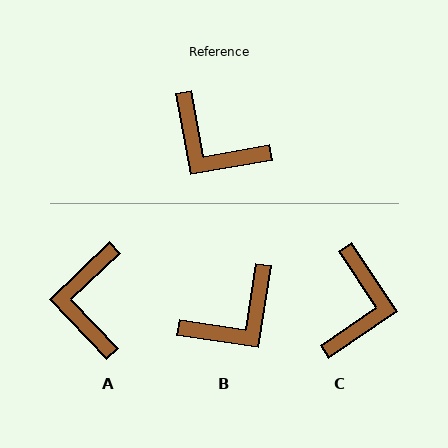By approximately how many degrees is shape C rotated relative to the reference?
Approximately 114 degrees counter-clockwise.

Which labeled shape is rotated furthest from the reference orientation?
C, about 114 degrees away.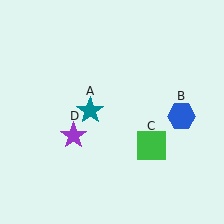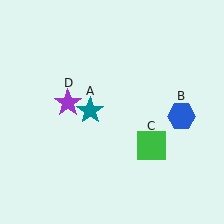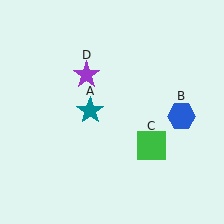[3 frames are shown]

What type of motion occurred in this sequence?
The purple star (object D) rotated clockwise around the center of the scene.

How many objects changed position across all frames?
1 object changed position: purple star (object D).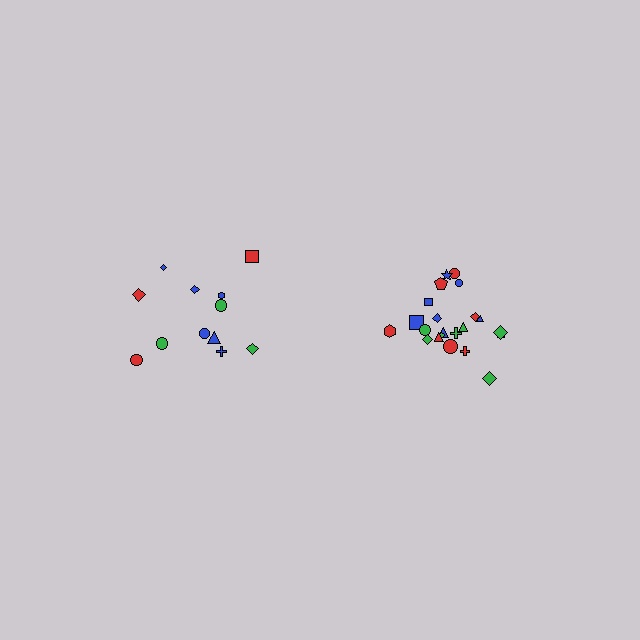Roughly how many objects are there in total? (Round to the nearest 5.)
Roughly 35 objects in total.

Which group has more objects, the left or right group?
The right group.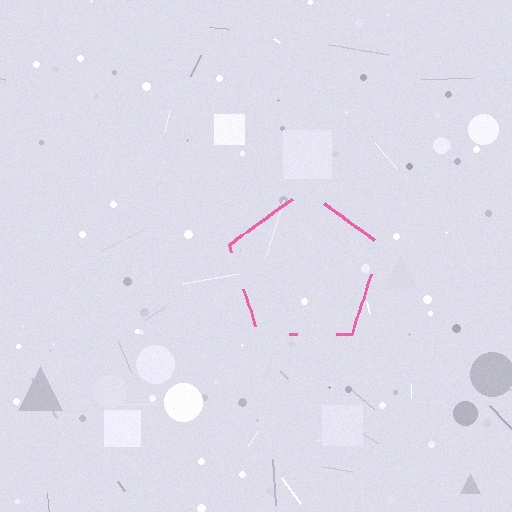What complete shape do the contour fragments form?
The contour fragments form a pentagon.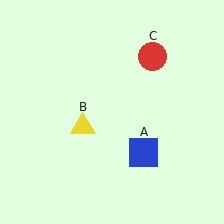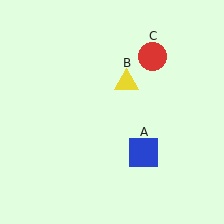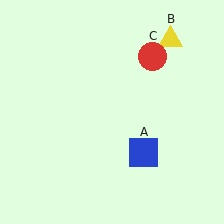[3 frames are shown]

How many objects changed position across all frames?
1 object changed position: yellow triangle (object B).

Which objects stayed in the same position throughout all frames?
Blue square (object A) and red circle (object C) remained stationary.